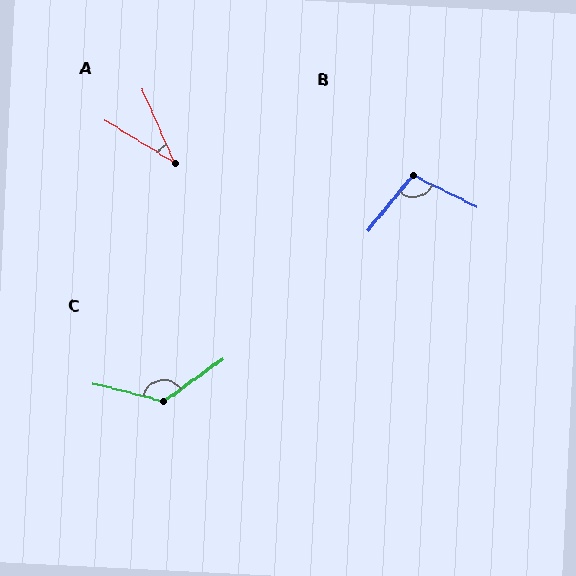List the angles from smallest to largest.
A (35°), B (103°), C (130°).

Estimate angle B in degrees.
Approximately 103 degrees.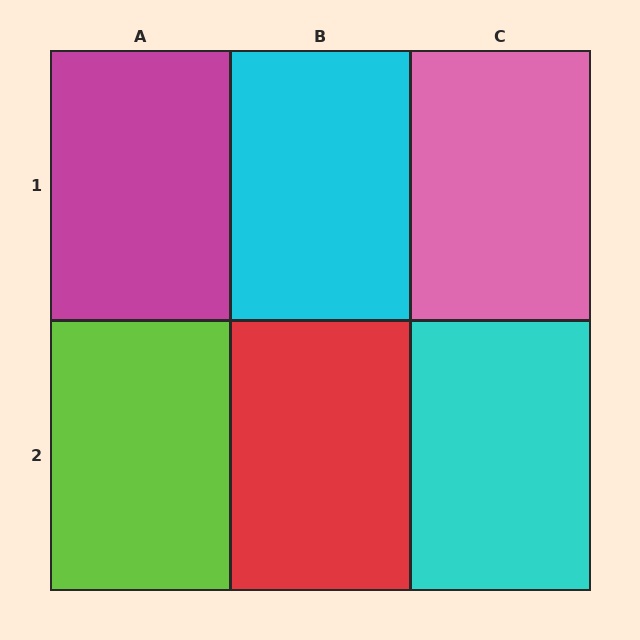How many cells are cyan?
2 cells are cyan.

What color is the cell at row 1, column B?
Cyan.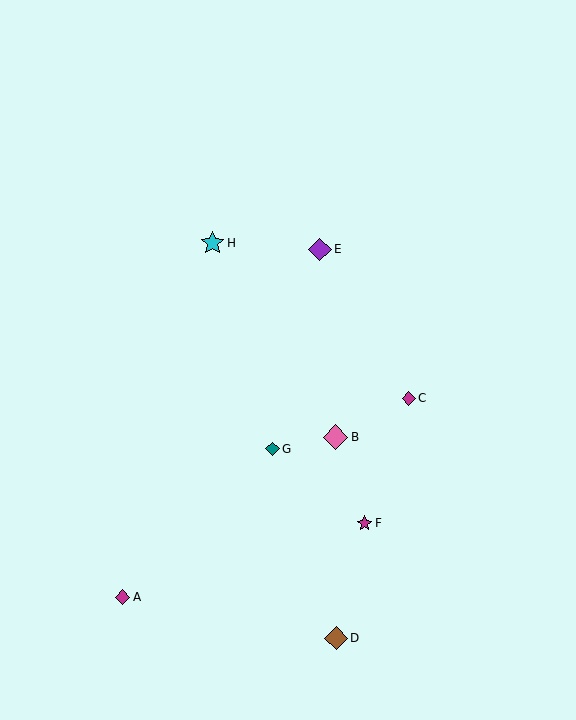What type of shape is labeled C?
Shape C is a magenta diamond.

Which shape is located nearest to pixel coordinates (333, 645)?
The brown diamond (labeled D) at (336, 638) is nearest to that location.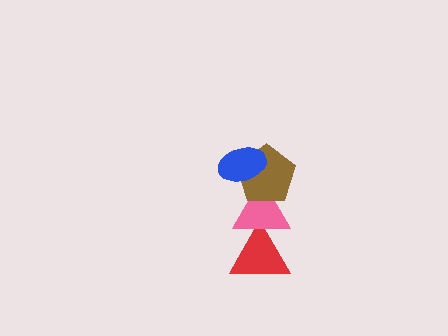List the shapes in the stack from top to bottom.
From top to bottom: the blue ellipse, the brown pentagon, the pink triangle, the red triangle.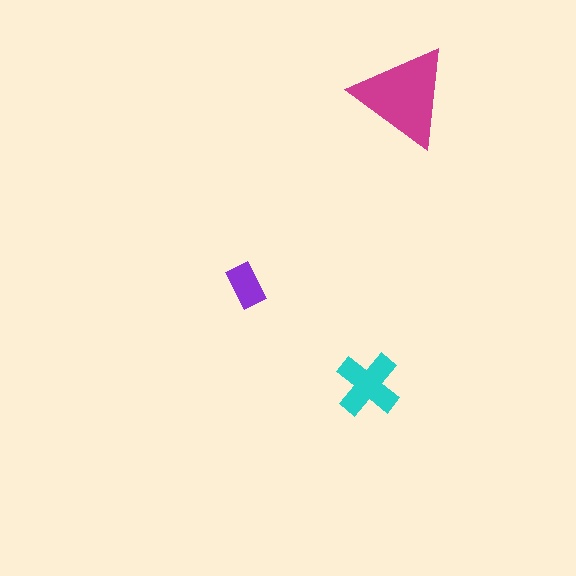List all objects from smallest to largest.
The purple rectangle, the cyan cross, the magenta triangle.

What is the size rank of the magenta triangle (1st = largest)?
1st.